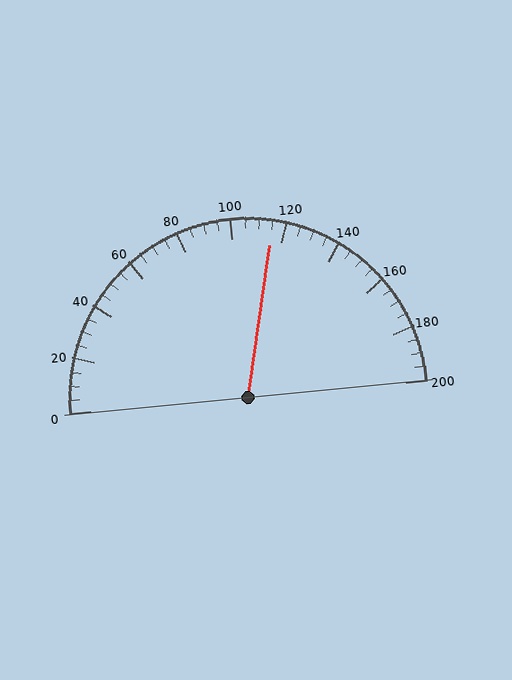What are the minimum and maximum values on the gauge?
The gauge ranges from 0 to 200.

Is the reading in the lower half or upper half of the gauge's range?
The reading is in the upper half of the range (0 to 200).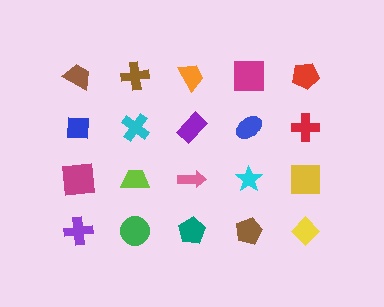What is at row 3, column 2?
A lime trapezoid.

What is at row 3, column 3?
A pink arrow.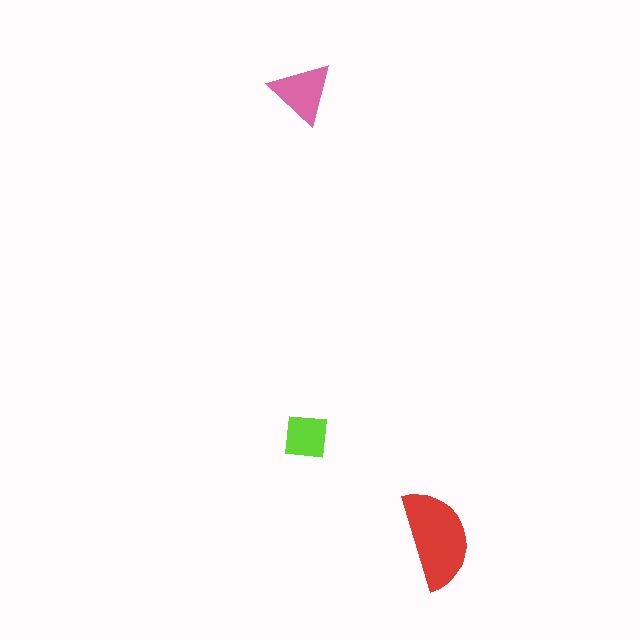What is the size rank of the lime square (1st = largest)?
3rd.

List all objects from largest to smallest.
The red semicircle, the pink triangle, the lime square.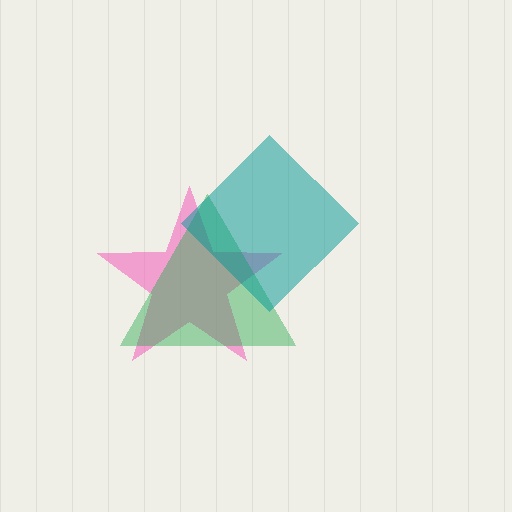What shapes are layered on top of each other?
The layered shapes are: a pink star, a green triangle, a teal diamond.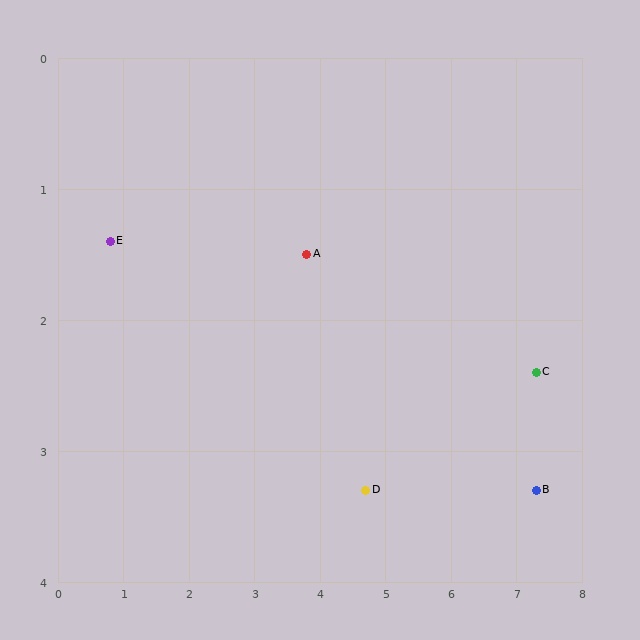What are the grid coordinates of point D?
Point D is at approximately (4.7, 3.3).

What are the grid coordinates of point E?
Point E is at approximately (0.8, 1.4).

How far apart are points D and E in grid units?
Points D and E are about 4.3 grid units apart.